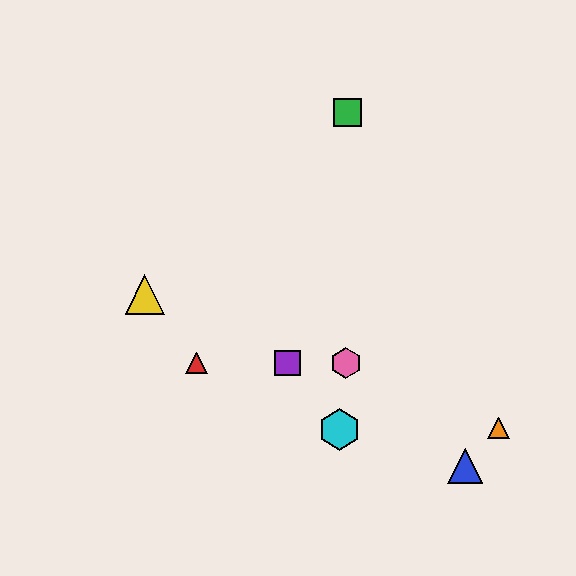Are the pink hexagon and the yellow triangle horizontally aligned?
No, the pink hexagon is at y≈363 and the yellow triangle is at y≈294.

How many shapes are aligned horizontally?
3 shapes (the red triangle, the purple square, the pink hexagon) are aligned horizontally.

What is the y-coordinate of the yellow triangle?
The yellow triangle is at y≈294.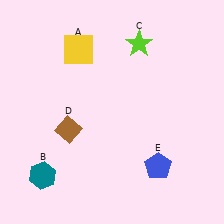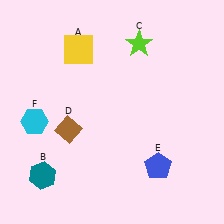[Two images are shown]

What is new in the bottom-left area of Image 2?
A cyan hexagon (F) was added in the bottom-left area of Image 2.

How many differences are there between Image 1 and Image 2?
There is 1 difference between the two images.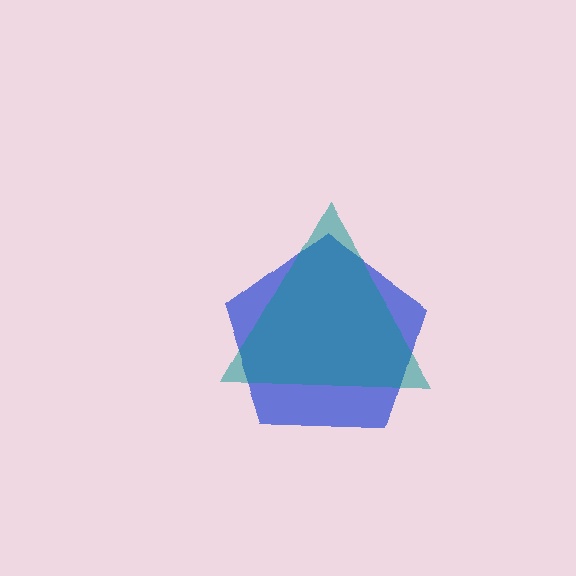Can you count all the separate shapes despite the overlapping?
Yes, there are 2 separate shapes.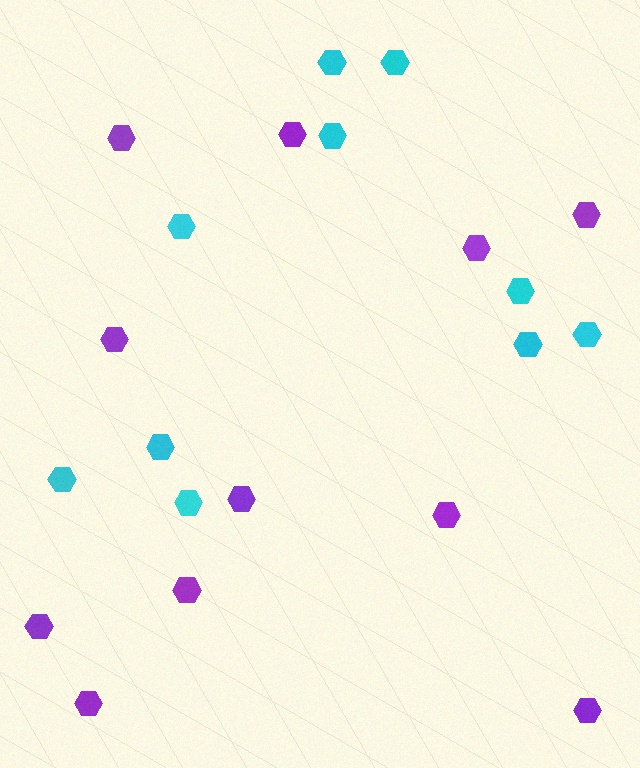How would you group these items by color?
There are 2 groups: one group of purple hexagons (11) and one group of cyan hexagons (10).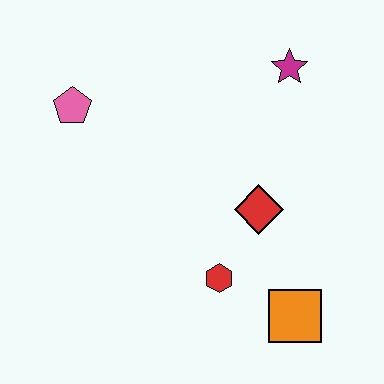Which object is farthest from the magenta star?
The orange square is farthest from the magenta star.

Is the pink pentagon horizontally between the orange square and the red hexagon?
No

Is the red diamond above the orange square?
Yes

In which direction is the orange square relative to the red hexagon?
The orange square is to the right of the red hexagon.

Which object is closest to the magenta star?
The red diamond is closest to the magenta star.